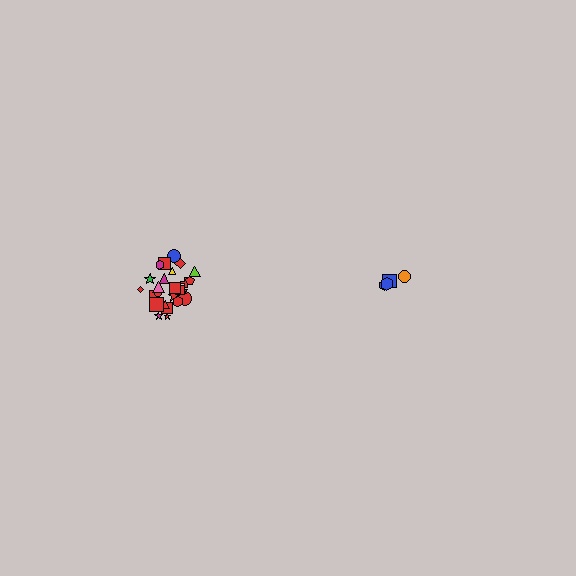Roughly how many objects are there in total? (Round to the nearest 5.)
Roughly 30 objects in total.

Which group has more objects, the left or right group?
The left group.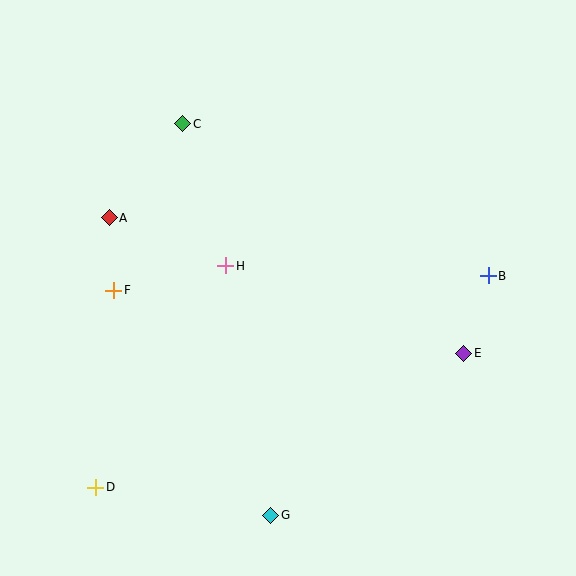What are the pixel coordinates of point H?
Point H is at (226, 266).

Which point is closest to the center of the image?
Point H at (226, 266) is closest to the center.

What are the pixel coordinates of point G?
Point G is at (271, 515).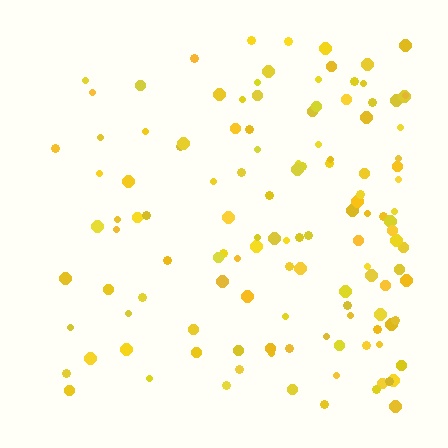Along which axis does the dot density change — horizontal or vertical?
Horizontal.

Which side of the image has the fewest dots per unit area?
The left.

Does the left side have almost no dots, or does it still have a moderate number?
Still a moderate number, just noticeably fewer than the right.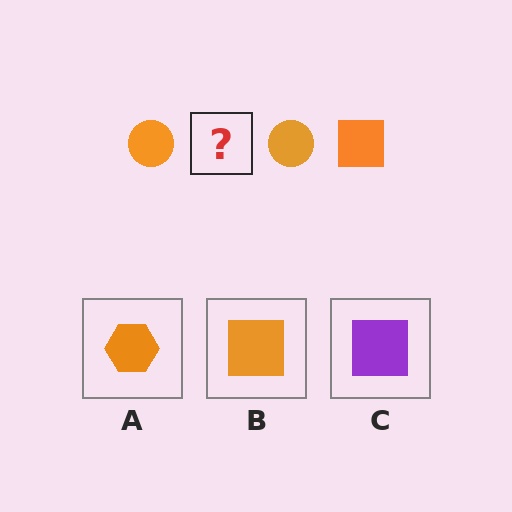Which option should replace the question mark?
Option B.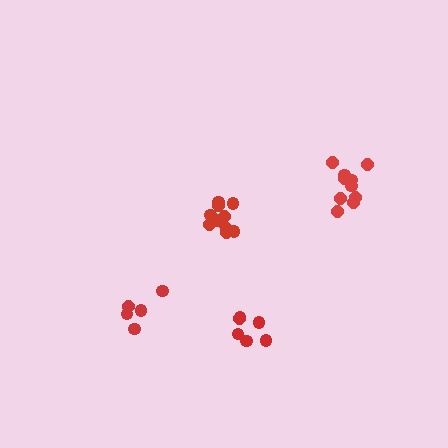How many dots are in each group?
Group 1: 5 dots, Group 2: 10 dots, Group 3: 6 dots, Group 4: 11 dots (32 total).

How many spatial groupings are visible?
There are 4 spatial groupings.